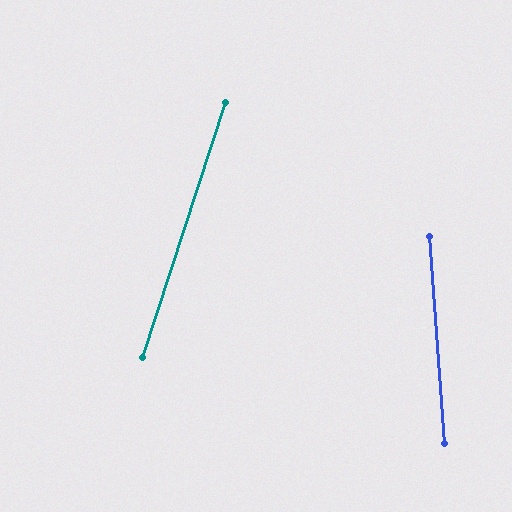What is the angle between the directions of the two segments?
Approximately 22 degrees.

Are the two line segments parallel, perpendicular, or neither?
Neither parallel nor perpendicular — they differ by about 22°.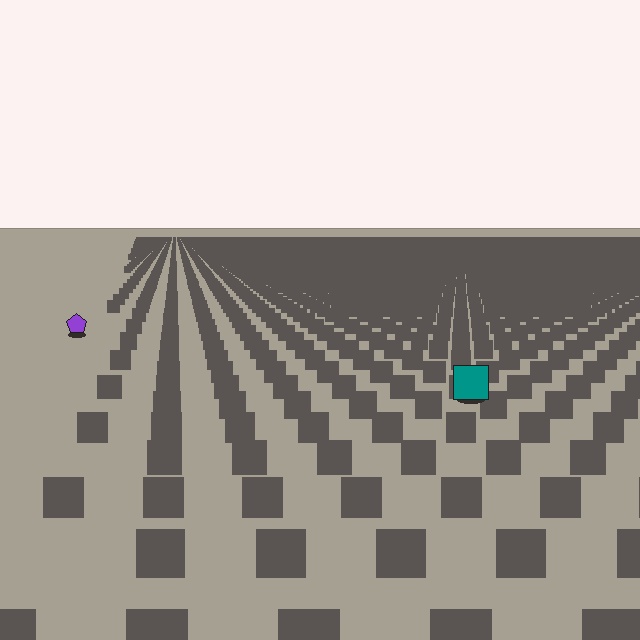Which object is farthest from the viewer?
The purple pentagon is farthest from the viewer. It appears smaller and the ground texture around it is denser.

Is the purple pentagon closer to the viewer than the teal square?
No. The teal square is closer — you can tell from the texture gradient: the ground texture is coarser near it.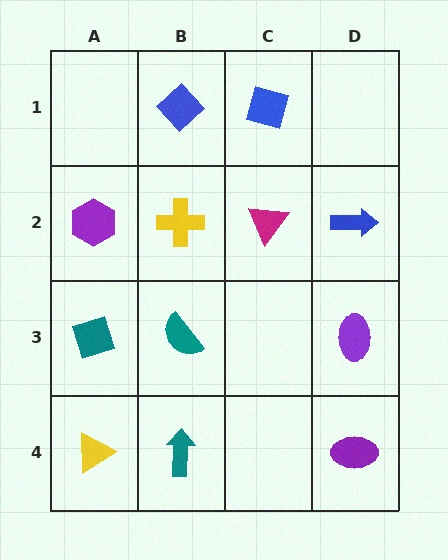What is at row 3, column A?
A teal diamond.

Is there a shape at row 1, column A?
No, that cell is empty.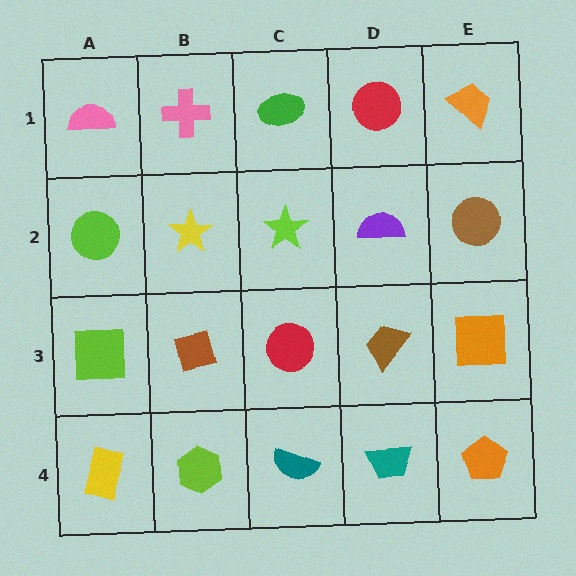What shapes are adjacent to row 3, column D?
A purple semicircle (row 2, column D), a teal trapezoid (row 4, column D), a red circle (row 3, column C), an orange square (row 3, column E).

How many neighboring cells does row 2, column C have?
4.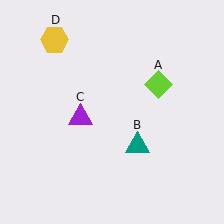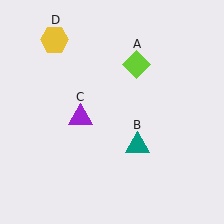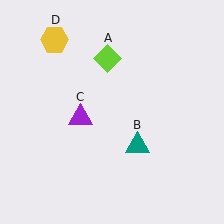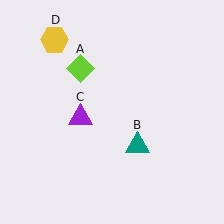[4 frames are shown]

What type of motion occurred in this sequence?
The lime diamond (object A) rotated counterclockwise around the center of the scene.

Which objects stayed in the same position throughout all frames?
Teal triangle (object B) and purple triangle (object C) and yellow hexagon (object D) remained stationary.